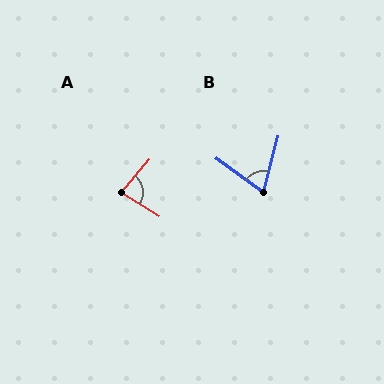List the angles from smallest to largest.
B (69°), A (81°).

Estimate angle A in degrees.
Approximately 81 degrees.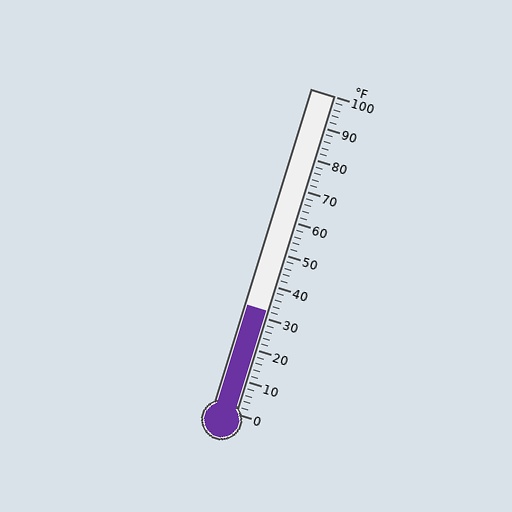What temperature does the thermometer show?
The thermometer shows approximately 32°F.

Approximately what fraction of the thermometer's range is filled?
The thermometer is filled to approximately 30% of its range.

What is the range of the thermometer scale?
The thermometer scale ranges from 0°F to 100°F.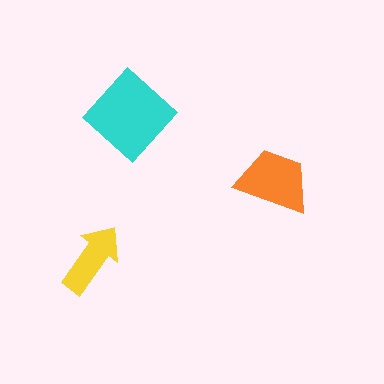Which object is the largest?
The cyan diamond.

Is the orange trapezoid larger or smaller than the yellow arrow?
Larger.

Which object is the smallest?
The yellow arrow.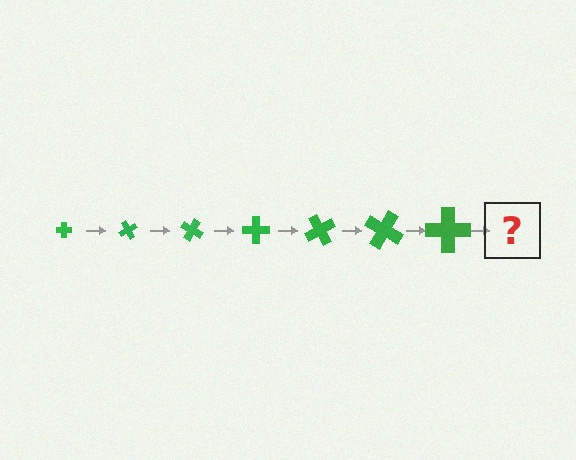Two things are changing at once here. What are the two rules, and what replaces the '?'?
The two rules are that the cross grows larger each step and it rotates 60 degrees each step. The '?' should be a cross, larger than the previous one and rotated 420 degrees from the start.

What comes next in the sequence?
The next element should be a cross, larger than the previous one and rotated 420 degrees from the start.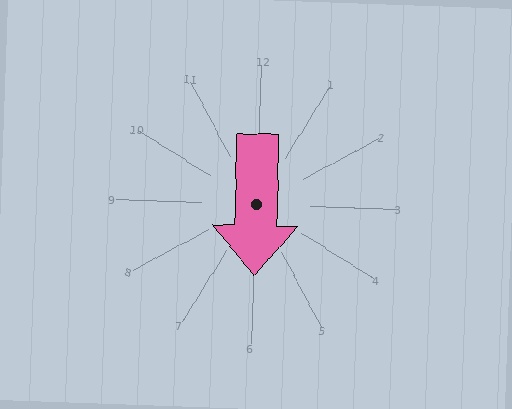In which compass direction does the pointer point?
South.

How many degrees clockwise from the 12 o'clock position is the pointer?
Approximately 179 degrees.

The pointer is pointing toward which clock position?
Roughly 6 o'clock.